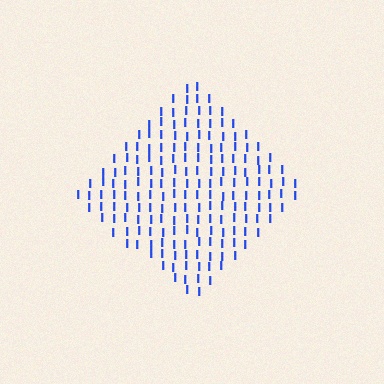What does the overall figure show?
The overall figure shows a diamond.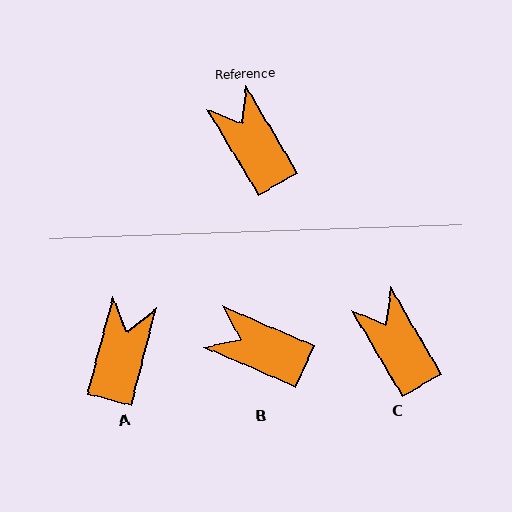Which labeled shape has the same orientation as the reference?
C.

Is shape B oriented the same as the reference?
No, it is off by about 36 degrees.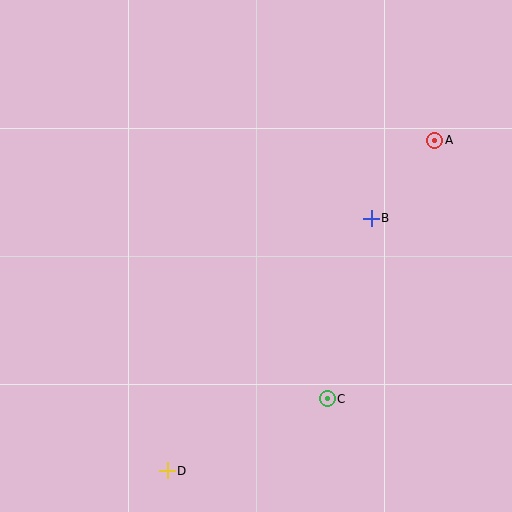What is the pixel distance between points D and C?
The distance between D and C is 176 pixels.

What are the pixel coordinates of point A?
Point A is at (435, 140).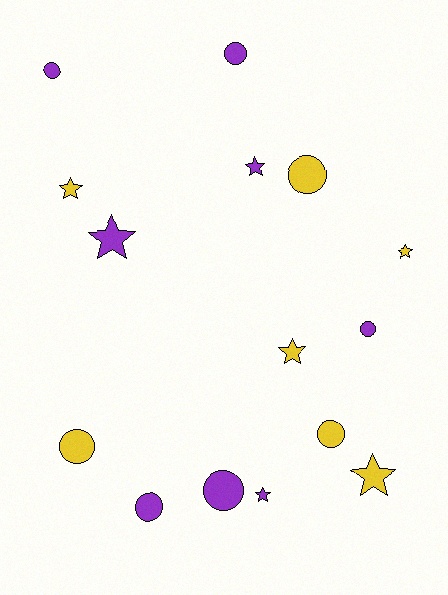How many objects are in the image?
There are 15 objects.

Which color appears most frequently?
Purple, with 8 objects.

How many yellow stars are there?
There are 4 yellow stars.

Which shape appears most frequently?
Circle, with 8 objects.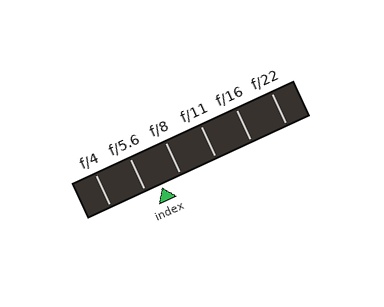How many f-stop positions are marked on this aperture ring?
There are 6 f-stop positions marked.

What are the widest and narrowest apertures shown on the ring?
The widest aperture shown is f/4 and the narrowest is f/22.